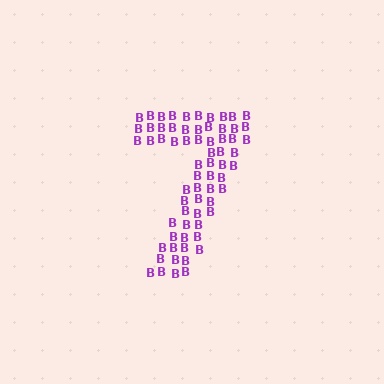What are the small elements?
The small elements are letter B's.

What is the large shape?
The large shape is the digit 7.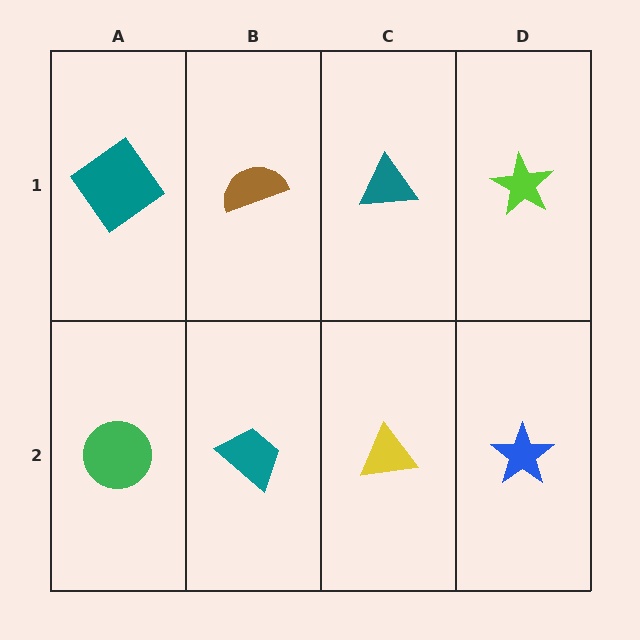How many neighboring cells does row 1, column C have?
3.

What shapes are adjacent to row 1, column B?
A teal trapezoid (row 2, column B), a teal diamond (row 1, column A), a teal triangle (row 1, column C).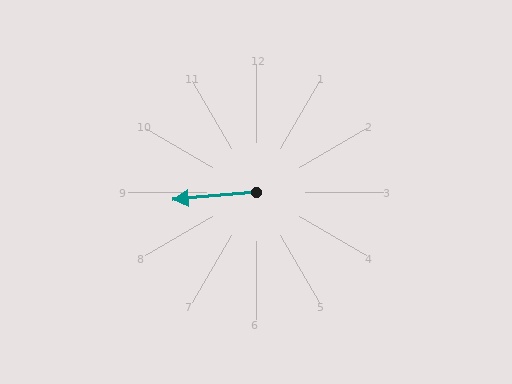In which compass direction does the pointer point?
West.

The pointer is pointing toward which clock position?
Roughly 9 o'clock.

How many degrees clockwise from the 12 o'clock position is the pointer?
Approximately 265 degrees.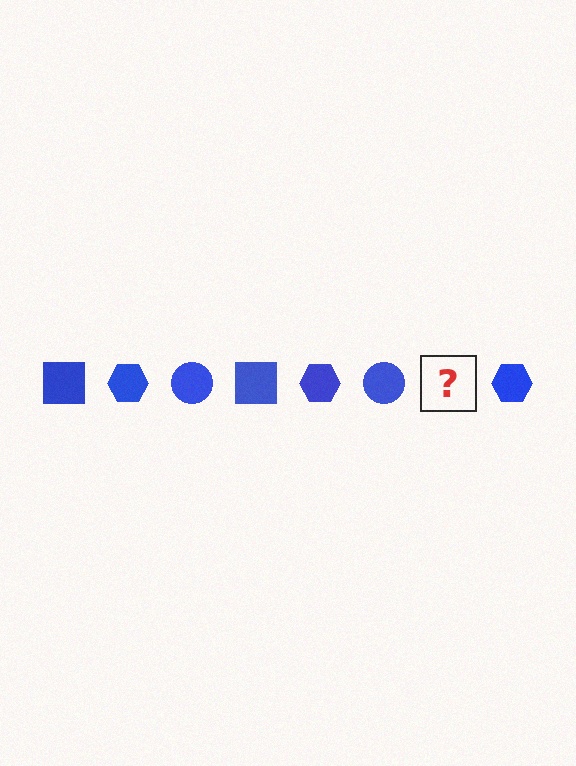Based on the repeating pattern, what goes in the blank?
The blank should be a blue square.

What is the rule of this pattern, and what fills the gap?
The rule is that the pattern cycles through square, hexagon, circle shapes in blue. The gap should be filled with a blue square.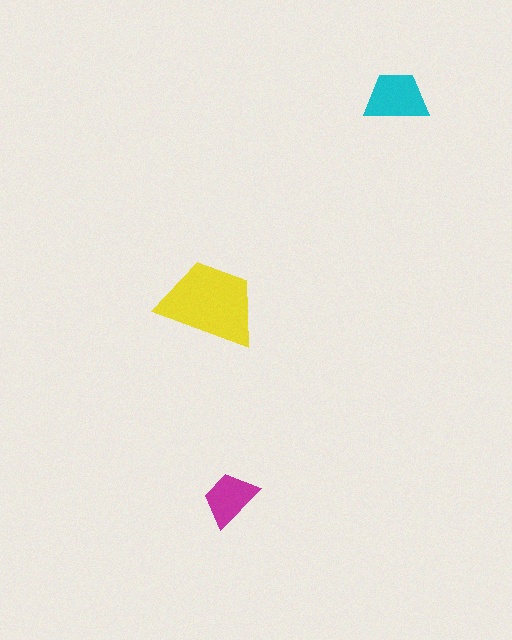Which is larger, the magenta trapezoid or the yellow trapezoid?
The yellow one.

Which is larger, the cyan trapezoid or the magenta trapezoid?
The cyan one.